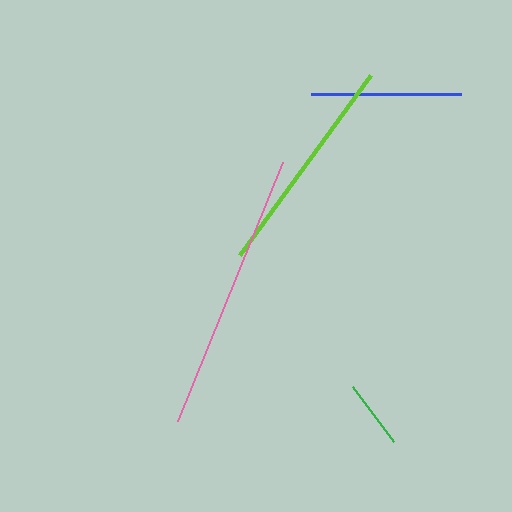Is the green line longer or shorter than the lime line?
The lime line is longer than the green line.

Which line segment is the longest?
The pink line is the longest at approximately 279 pixels.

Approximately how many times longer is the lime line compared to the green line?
The lime line is approximately 3.2 times the length of the green line.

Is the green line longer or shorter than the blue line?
The blue line is longer than the green line.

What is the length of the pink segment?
The pink segment is approximately 279 pixels long.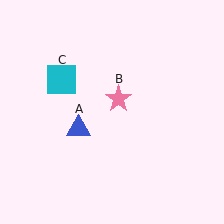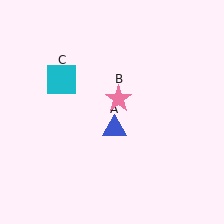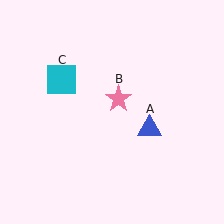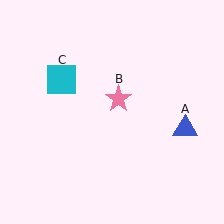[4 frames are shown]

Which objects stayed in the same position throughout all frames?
Pink star (object B) and cyan square (object C) remained stationary.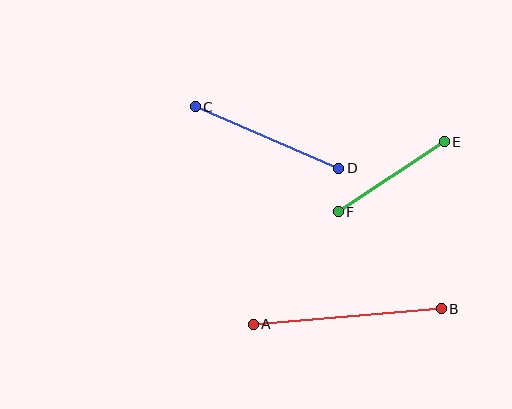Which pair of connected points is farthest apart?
Points A and B are farthest apart.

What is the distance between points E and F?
The distance is approximately 127 pixels.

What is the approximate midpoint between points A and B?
The midpoint is at approximately (347, 316) pixels.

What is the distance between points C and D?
The distance is approximately 156 pixels.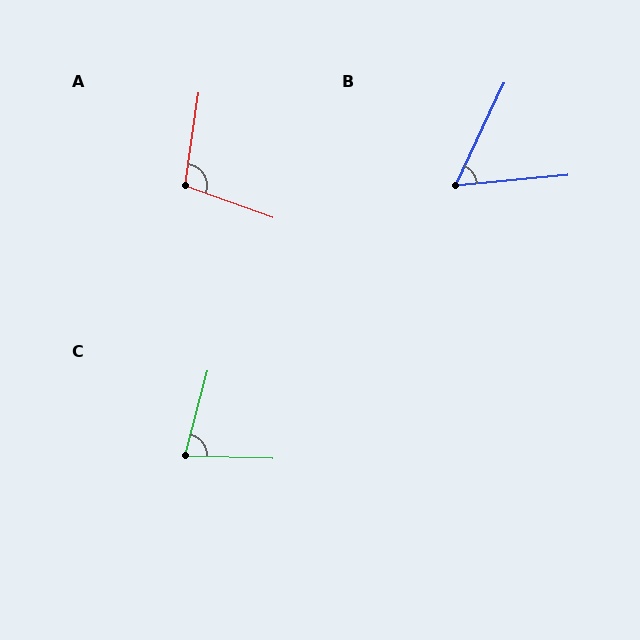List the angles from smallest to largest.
B (59°), C (77°), A (101°).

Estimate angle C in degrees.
Approximately 77 degrees.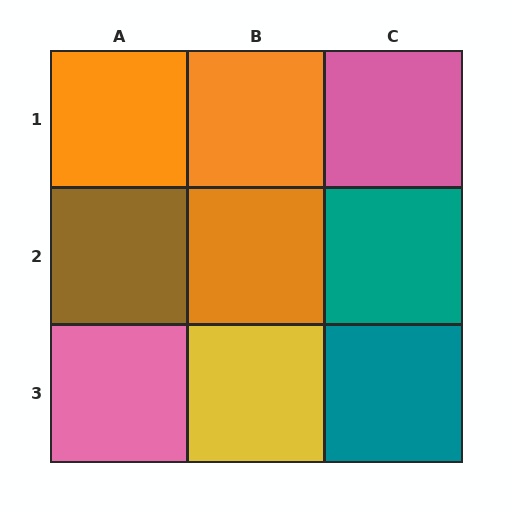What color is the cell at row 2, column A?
Brown.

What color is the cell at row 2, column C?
Teal.